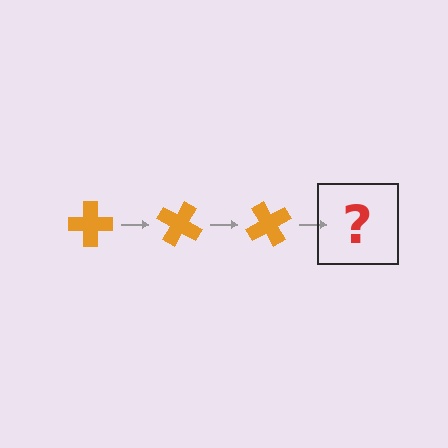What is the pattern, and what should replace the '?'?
The pattern is that the cross rotates 30 degrees each step. The '?' should be an orange cross rotated 90 degrees.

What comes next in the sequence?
The next element should be an orange cross rotated 90 degrees.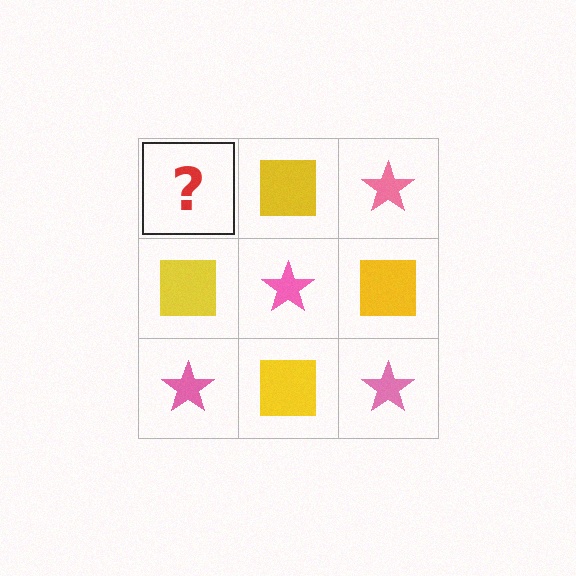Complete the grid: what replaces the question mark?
The question mark should be replaced with a pink star.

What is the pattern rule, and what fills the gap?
The rule is that it alternates pink star and yellow square in a checkerboard pattern. The gap should be filled with a pink star.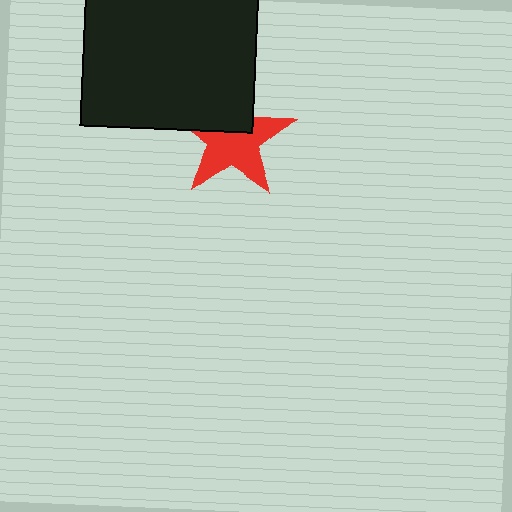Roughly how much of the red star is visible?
About half of it is visible (roughly 63%).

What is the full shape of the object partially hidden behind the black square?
The partially hidden object is a red star.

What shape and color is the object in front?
The object in front is a black square.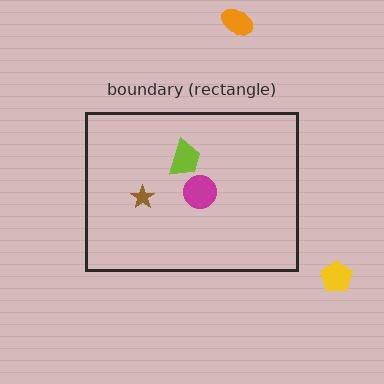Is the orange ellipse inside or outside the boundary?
Outside.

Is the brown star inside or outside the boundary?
Inside.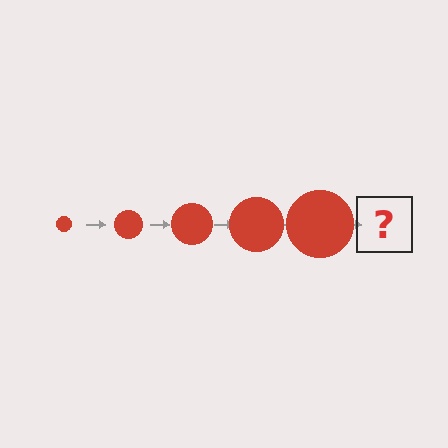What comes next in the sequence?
The next element should be a red circle, larger than the previous one.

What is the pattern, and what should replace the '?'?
The pattern is that the circle gets progressively larger each step. The '?' should be a red circle, larger than the previous one.